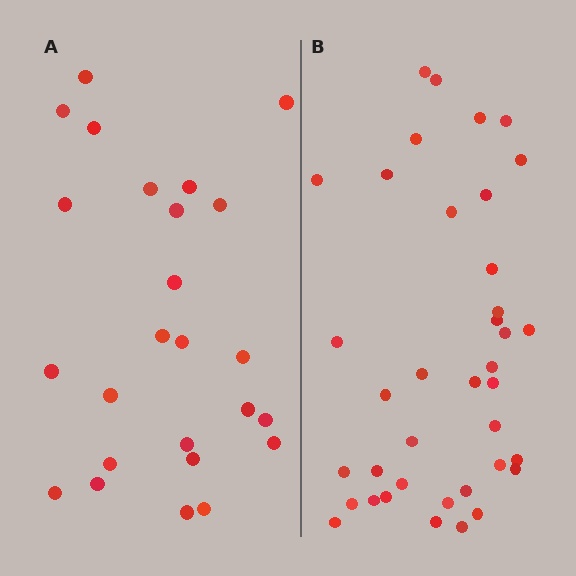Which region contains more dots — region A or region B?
Region B (the right region) has more dots.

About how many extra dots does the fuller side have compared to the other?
Region B has approximately 15 more dots than region A.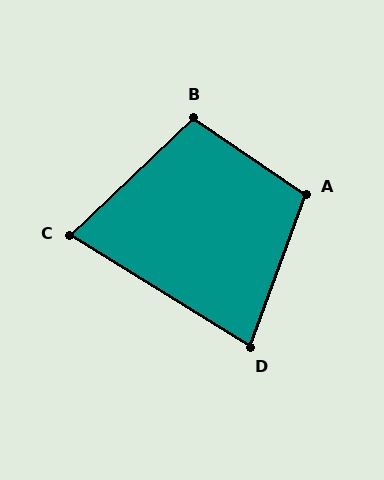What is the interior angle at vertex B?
Approximately 102 degrees (obtuse).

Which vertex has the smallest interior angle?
C, at approximately 75 degrees.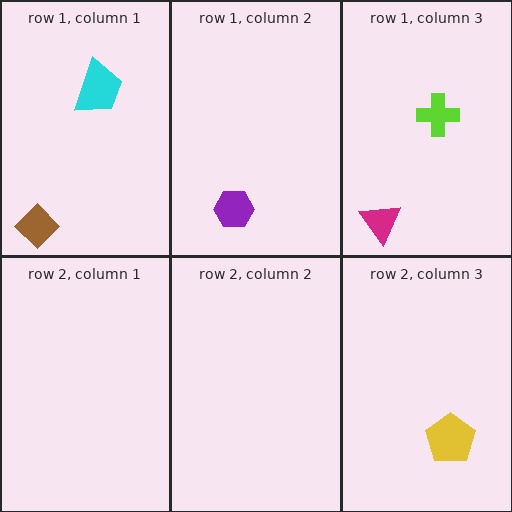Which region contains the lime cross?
The row 1, column 3 region.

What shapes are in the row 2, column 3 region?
The yellow pentagon.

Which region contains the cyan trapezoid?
The row 1, column 1 region.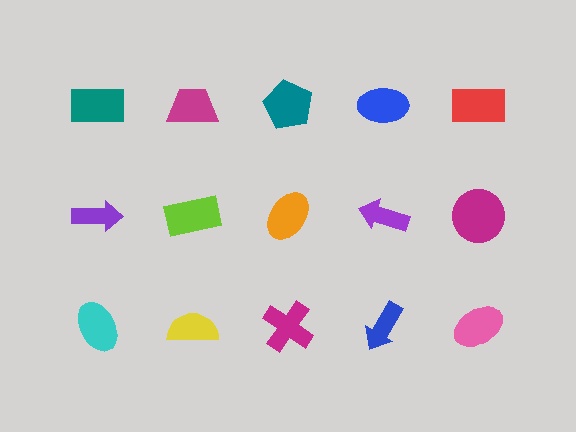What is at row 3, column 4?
A blue arrow.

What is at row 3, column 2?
A yellow semicircle.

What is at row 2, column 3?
An orange ellipse.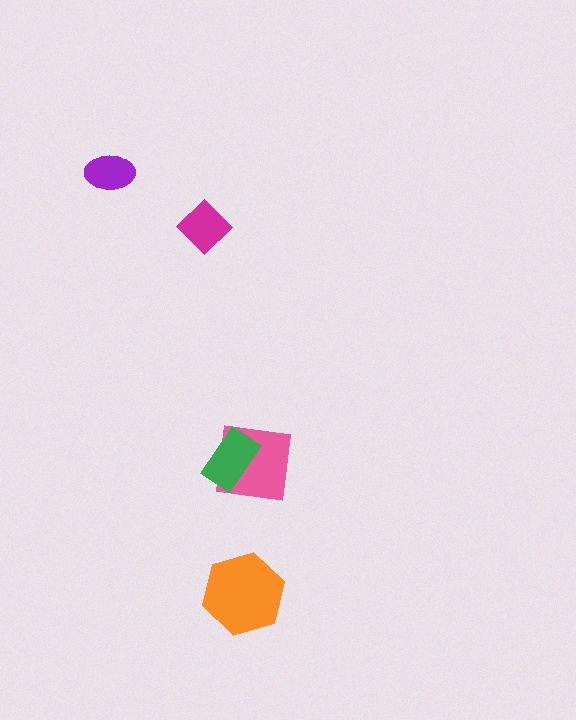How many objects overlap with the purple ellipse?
0 objects overlap with the purple ellipse.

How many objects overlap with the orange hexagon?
0 objects overlap with the orange hexagon.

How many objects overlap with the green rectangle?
1 object overlaps with the green rectangle.